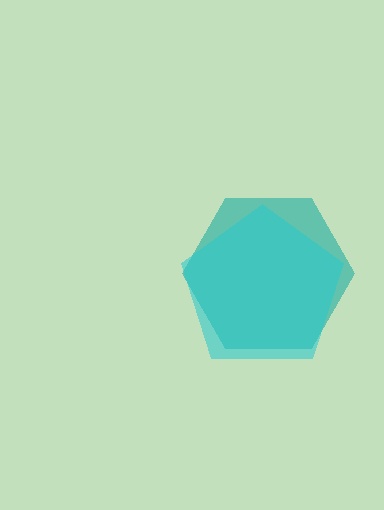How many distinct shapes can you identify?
There are 2 distinct shapes: a teal hexagon, a cyan pentagon.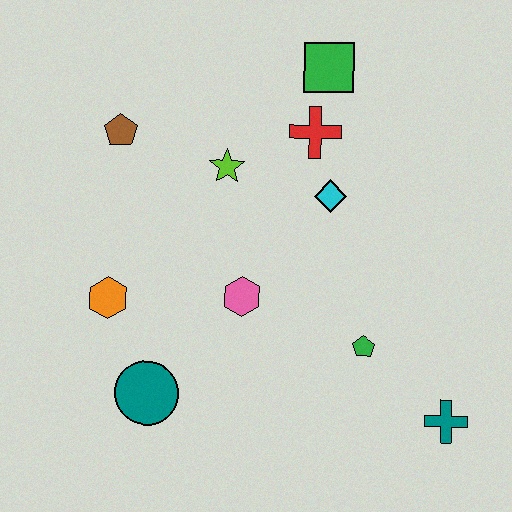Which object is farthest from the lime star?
The teal cross is farthest from the lime star.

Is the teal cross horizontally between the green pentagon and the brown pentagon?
No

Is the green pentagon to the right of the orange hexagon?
Yes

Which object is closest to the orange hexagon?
The teal circle is closest to the orange hexagon.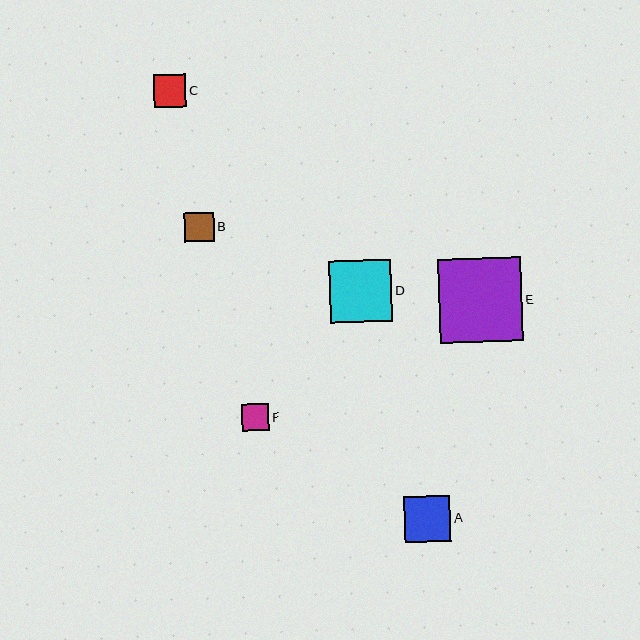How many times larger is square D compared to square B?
Square D is approximately 2.1 times the size of square B.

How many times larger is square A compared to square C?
Square A is approximately 1.4 times the size of square C.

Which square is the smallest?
Square F is the smallest with a size of approximately 27 pixels.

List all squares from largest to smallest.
From largest to smallest: E, D, A, C, B, F.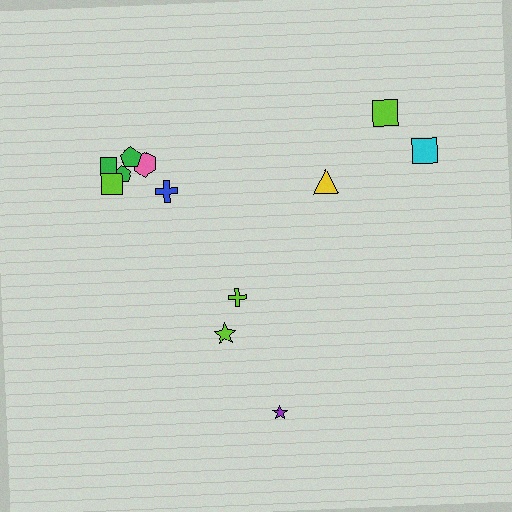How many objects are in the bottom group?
There are 3 objects.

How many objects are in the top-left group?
There are 6 objects.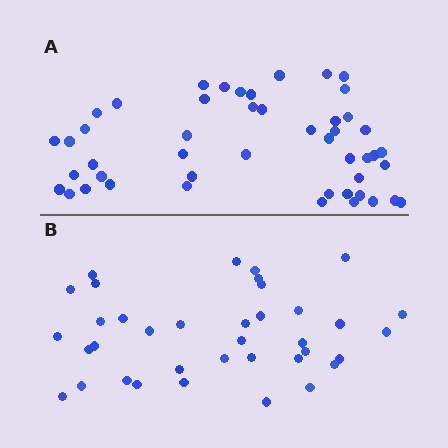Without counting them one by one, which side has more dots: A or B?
Region A (the top region) has more dots.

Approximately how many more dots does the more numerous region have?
Region A has roughly 12 or so more dots than region B.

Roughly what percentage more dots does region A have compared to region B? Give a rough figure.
About 30% more.